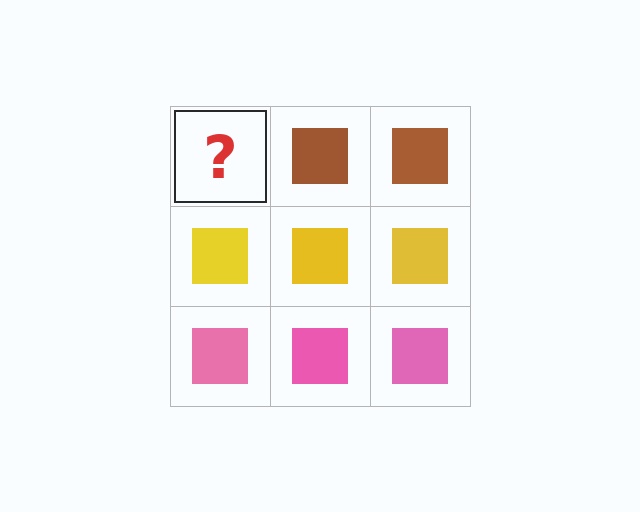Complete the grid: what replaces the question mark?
The question mark should be replaced with a brown square.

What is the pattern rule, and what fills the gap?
The rule is that each row has a consistent color. The gap should be filled with a brown square.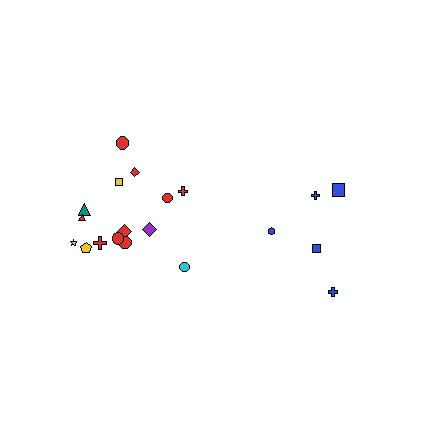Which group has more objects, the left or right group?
The left group.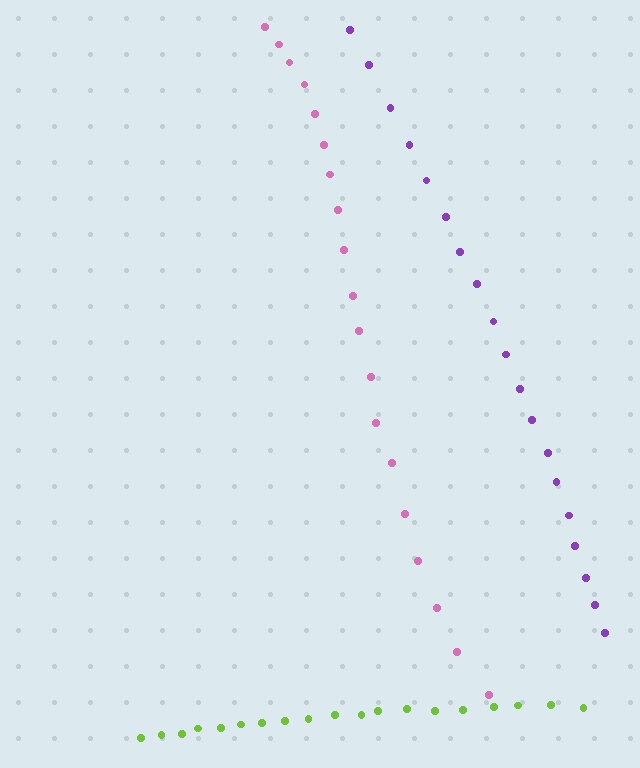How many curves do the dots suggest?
There are 3 distinct paths.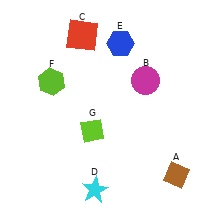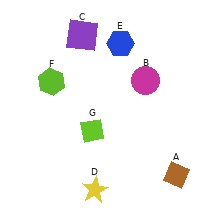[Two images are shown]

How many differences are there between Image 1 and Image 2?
There are 2 differences between the two images.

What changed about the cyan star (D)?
In Image 1, D is cyan. In Image 2, it changed to yellow.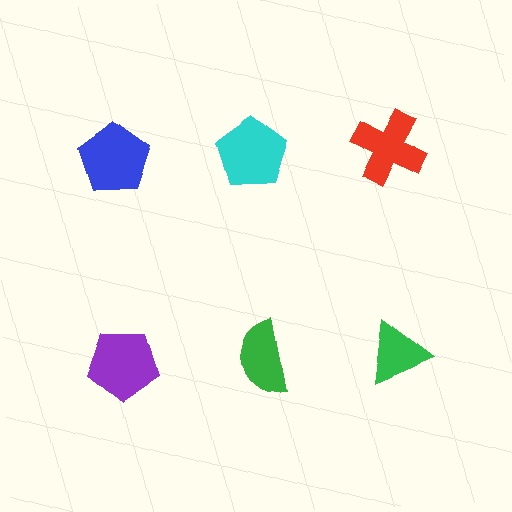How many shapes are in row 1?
3 shapes.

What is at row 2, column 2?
A green semicircle.